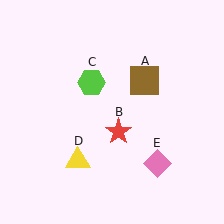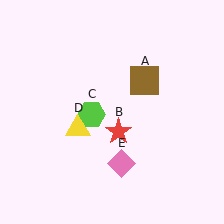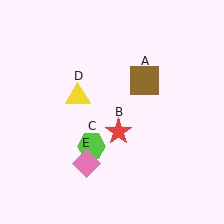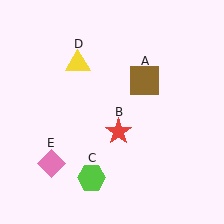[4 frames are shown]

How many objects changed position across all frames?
3 objects changed position: lime hexagon (object C), yellow triangle (object D), pink diamond (object E).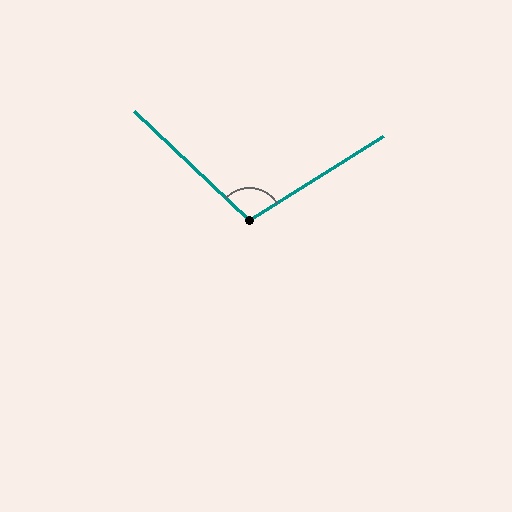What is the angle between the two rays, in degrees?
Approximately 104 degrees.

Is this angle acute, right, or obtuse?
It is obtuse.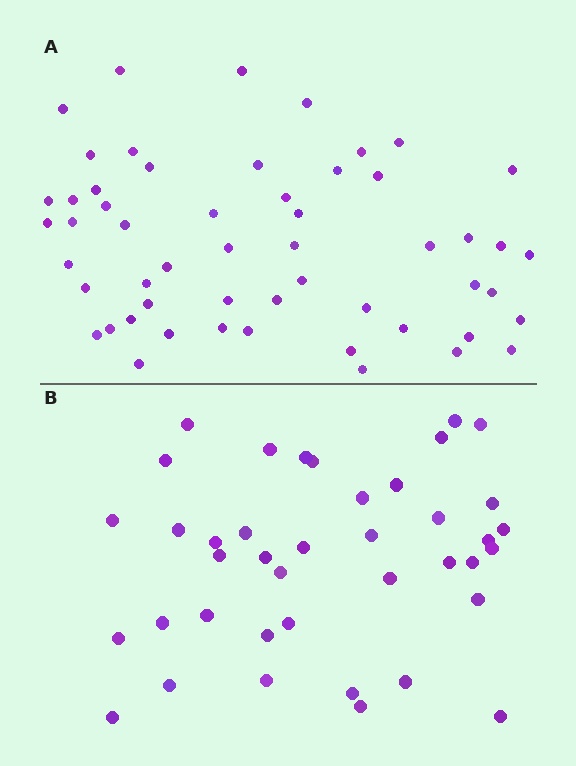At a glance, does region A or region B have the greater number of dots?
Region A (the top region) has more dots.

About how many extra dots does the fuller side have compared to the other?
Region A has approximately 15 more dots than region B.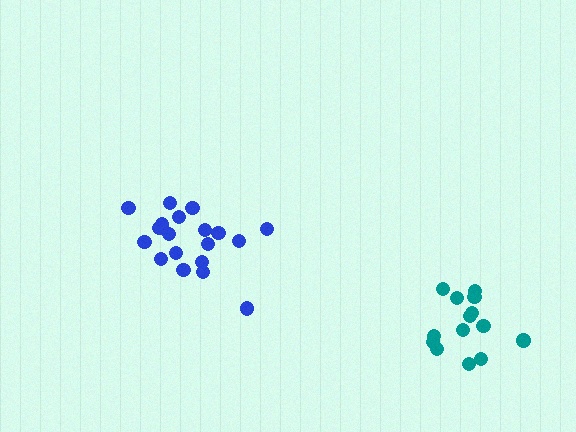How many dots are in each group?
Group 1: 19 dots, Group 2: 14 dots (33 total).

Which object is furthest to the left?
The blue cluster is leftmost.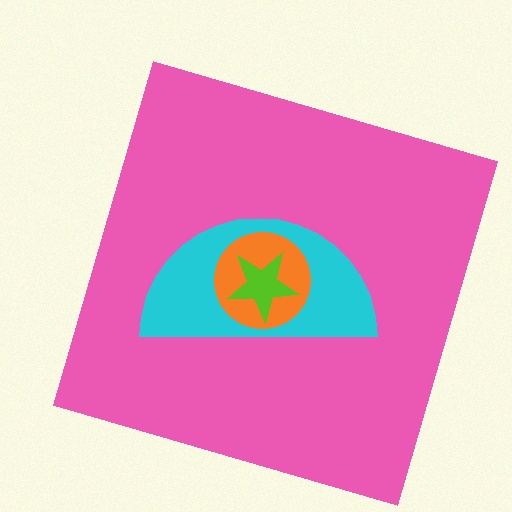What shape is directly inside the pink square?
The cyan semicircle.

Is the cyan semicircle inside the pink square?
Yes.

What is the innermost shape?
The lime star.